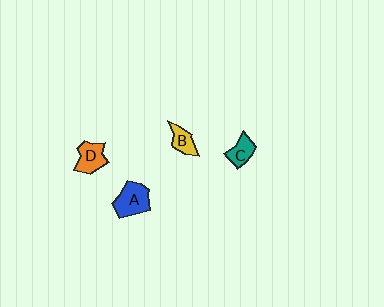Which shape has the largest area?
Shape A (blue).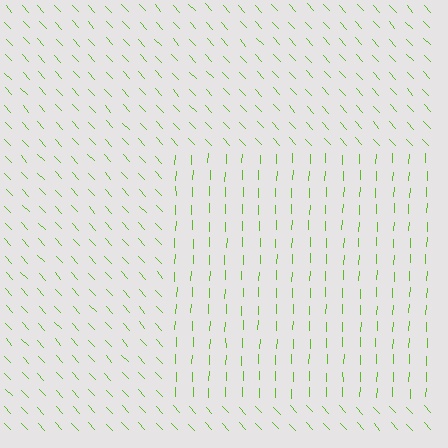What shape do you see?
I see a rectangle.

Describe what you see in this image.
The image is filled with small lime line segments. A rectangle region in the image has lines oriented differently from the surrounding lines, creating a visible texture boundary.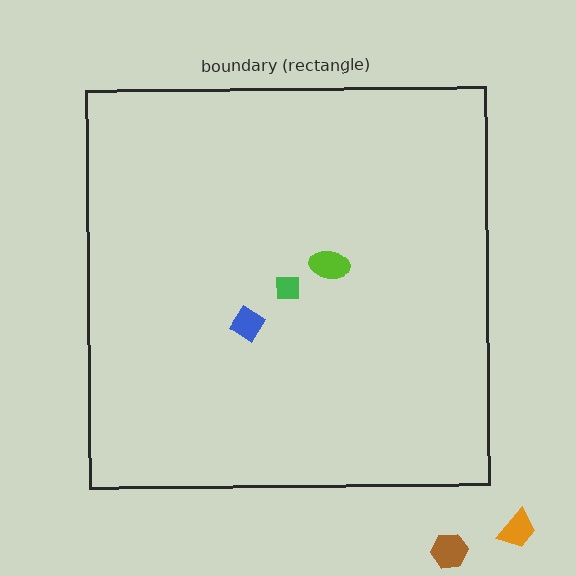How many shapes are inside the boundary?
3 inside, 2 outside.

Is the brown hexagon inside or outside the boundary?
Outside.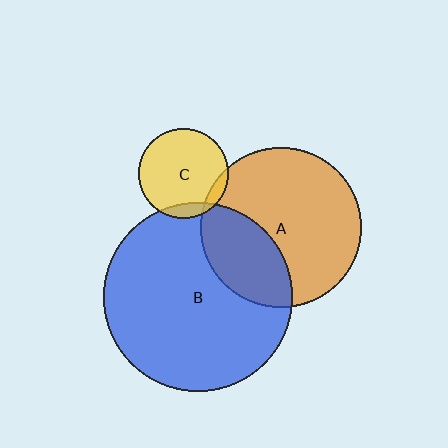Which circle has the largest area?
Circle B (blue).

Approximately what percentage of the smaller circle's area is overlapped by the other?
Approximately 30%.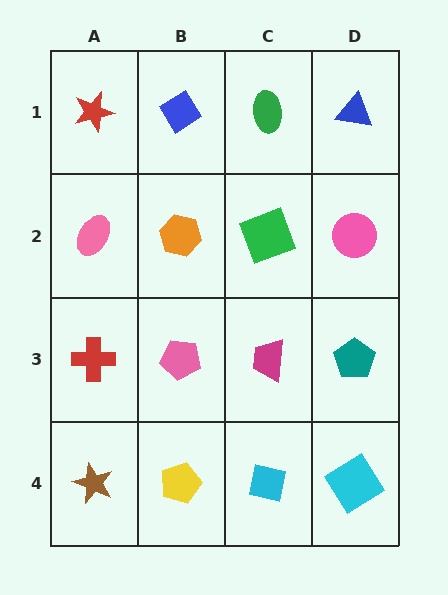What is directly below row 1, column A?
A pink ellipse.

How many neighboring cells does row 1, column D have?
2.